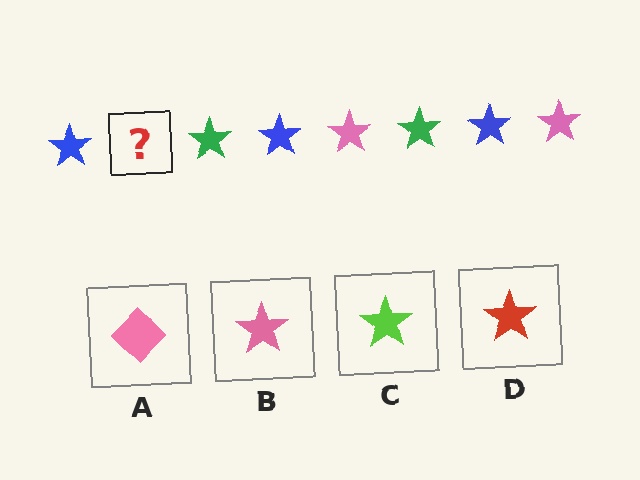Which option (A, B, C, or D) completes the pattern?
B.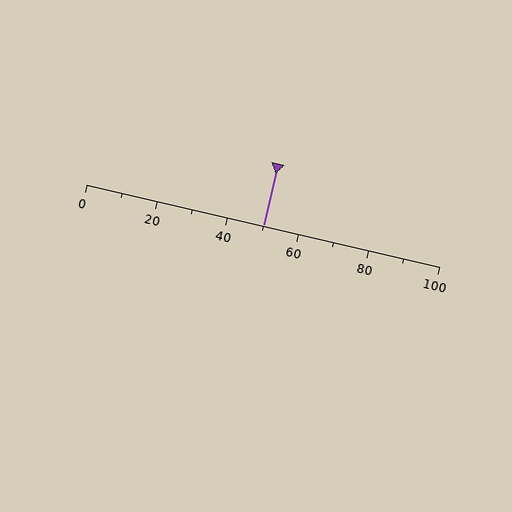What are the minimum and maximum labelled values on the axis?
The axis runs from 0 to 100.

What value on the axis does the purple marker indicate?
The marker indicates approximately 50.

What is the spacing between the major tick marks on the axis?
The major ticks are spaced 20 apart.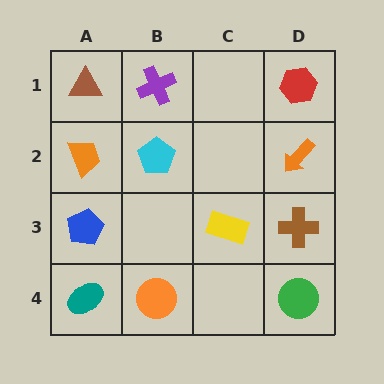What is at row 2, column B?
A cyan pentagon.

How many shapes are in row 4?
3 shapes.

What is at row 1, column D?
A red hexagon.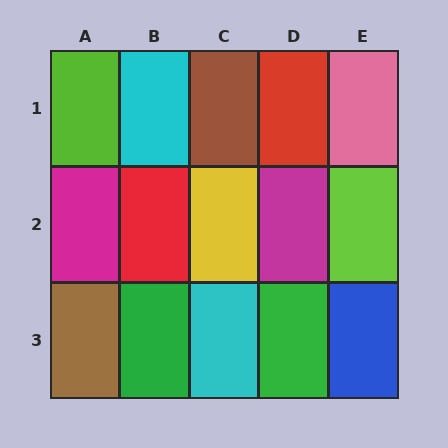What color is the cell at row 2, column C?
Yellow.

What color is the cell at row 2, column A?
Magenta.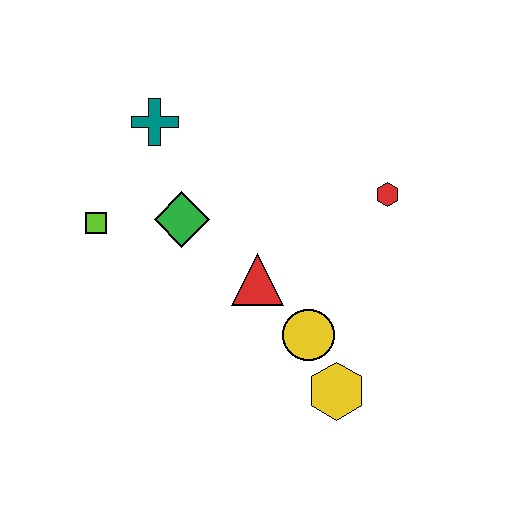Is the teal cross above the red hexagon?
Yes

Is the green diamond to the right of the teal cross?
Yes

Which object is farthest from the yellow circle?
The teal cross is farthest from the yellow circle.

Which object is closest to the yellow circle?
The yellow hexagon is closest to the yellow circle.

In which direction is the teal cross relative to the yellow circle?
The teal cross is above the yellow circle.